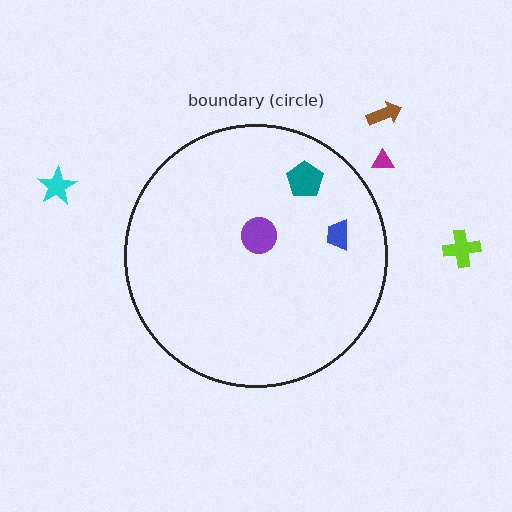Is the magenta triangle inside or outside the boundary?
Outside.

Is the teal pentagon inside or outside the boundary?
Inside.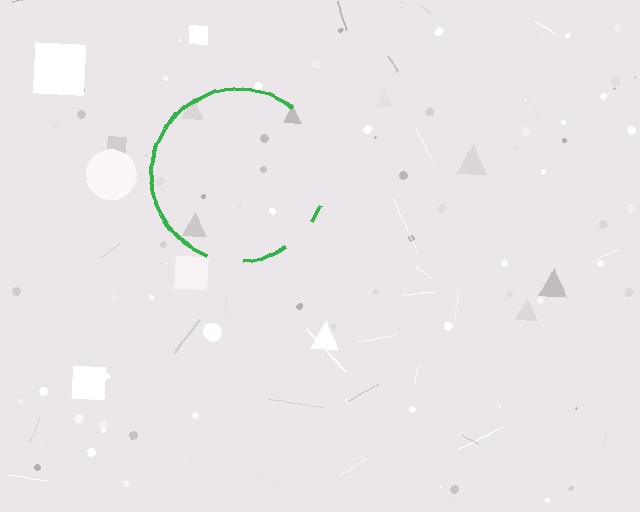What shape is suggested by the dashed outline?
The dashed outline suggests a circle.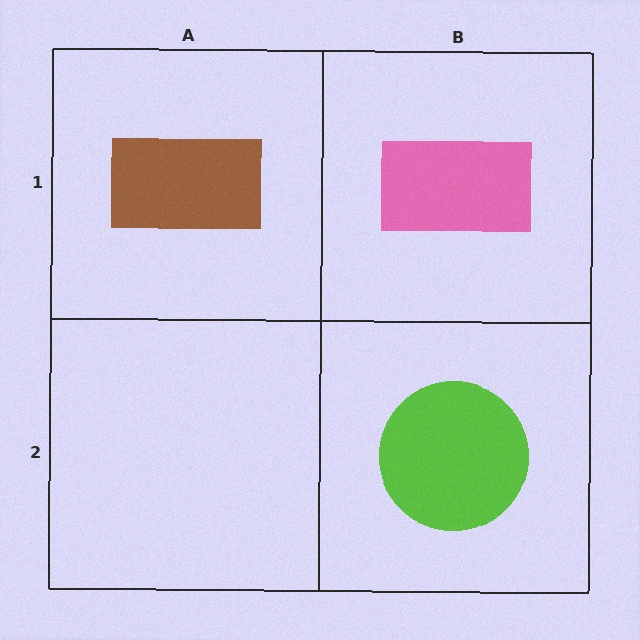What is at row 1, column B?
A pink rectangle.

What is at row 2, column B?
A lime circle.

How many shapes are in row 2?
1 shape.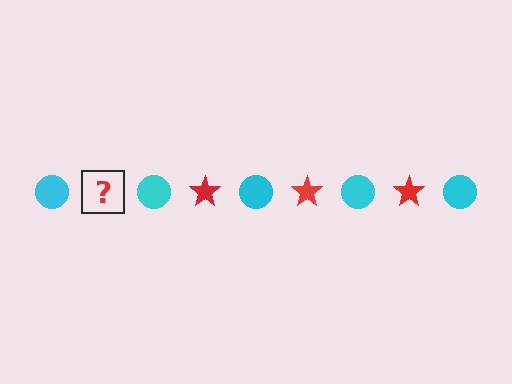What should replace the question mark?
The question mark should be replaced with a red star.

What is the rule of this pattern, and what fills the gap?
The rule is that the pattern alternates between cyan circle and red star. The gap should be filled with a red star.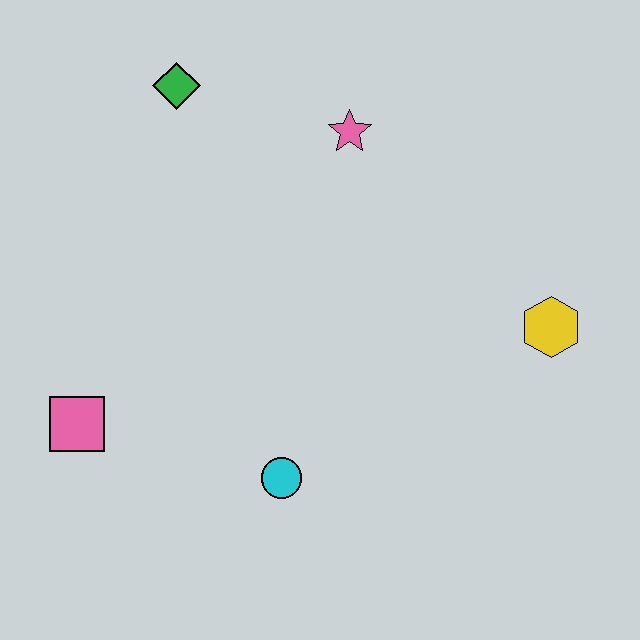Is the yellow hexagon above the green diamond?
No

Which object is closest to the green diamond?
The pink star is closest to the green diamond.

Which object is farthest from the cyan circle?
The green diamond is farthest from the cyan circle.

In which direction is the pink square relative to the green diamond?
The pink square is below the green diamond.